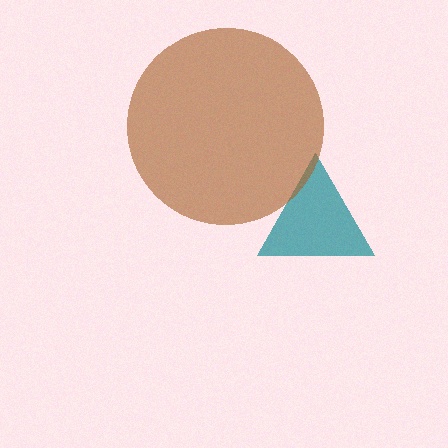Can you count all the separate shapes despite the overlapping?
Yes, there are 2 separate shapes.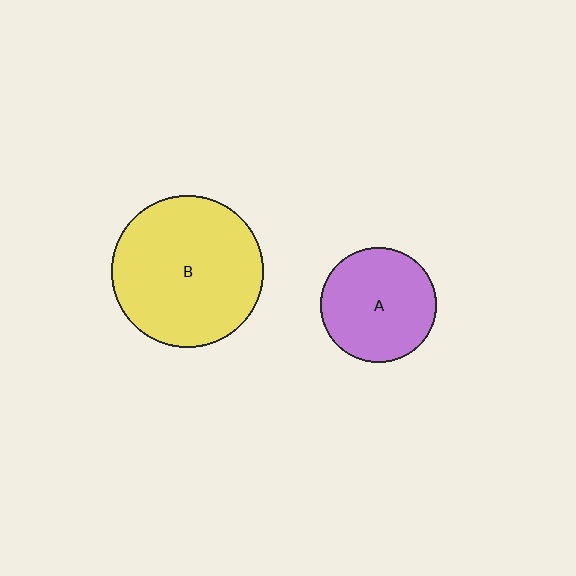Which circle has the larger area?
Circle B (yellow).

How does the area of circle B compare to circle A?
Approximately 1.7 times.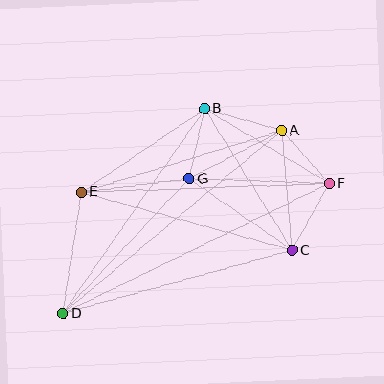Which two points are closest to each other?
Points A and F are closest to each other.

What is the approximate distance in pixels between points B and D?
The distance between B and D is approximately 249 pixels.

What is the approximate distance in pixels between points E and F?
The distance between E and F is approximately 248 pixels.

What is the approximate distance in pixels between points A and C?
The distance between A and C is approximately 120 pixels.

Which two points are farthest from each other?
Points D and F are farthest from each other.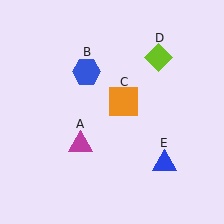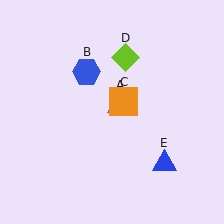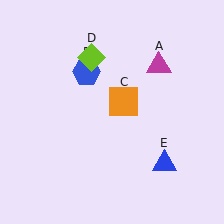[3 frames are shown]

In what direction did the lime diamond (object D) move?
The lime diamond (object D) moved left.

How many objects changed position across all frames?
2 objects changed position: magenta triangle (object A), lime diamond (object D).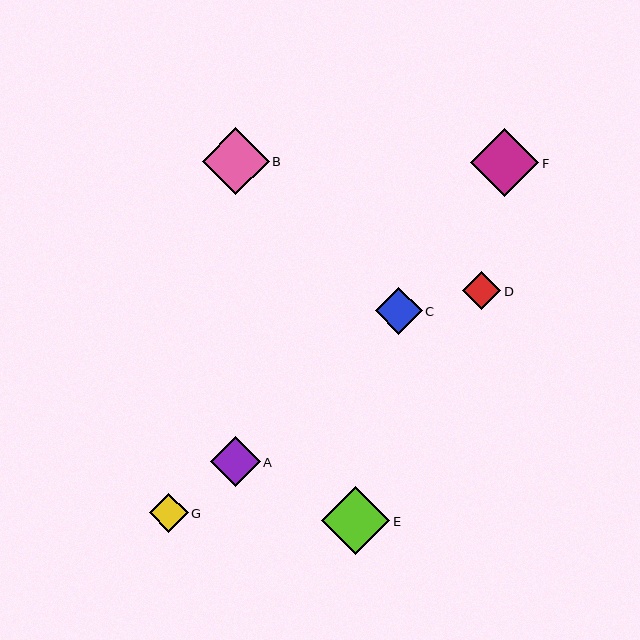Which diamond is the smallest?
Diamond D is the smallest with a size of approximately 38 pixels.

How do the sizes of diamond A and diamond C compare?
Diamond A and diamond C are approximately the same size.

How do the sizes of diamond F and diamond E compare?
Diamond F and diamond E are approximately the same size.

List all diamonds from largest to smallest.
From largest to smallest: F, E, B, A, C, G, D.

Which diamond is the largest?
Diamond F is the largest with a size of approximately 68 pixels.